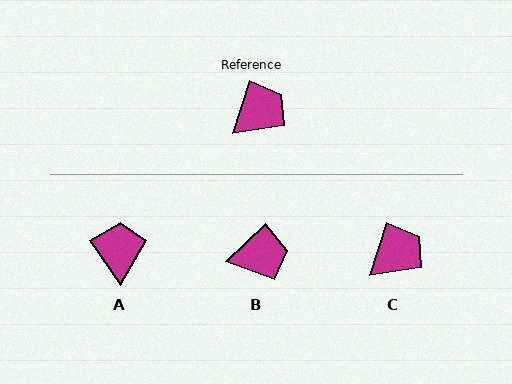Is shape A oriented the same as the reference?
No, it is off by about 52 degrees.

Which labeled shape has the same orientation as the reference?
C.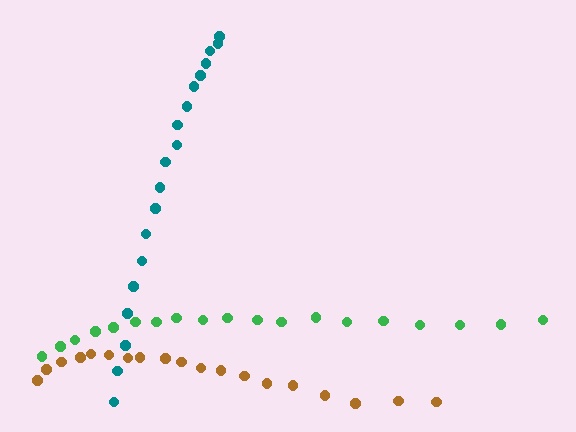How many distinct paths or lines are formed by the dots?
There are 3 distinct paths.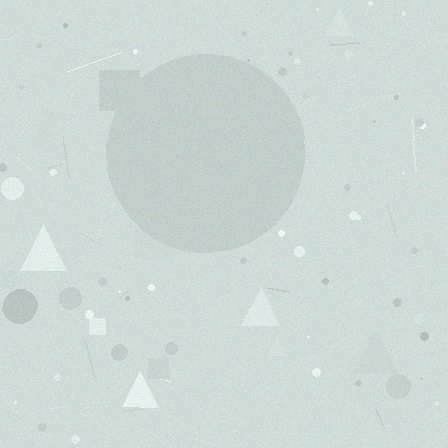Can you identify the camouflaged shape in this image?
The camouflaged shape is a circle.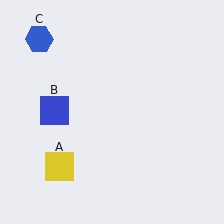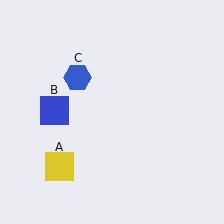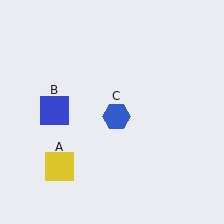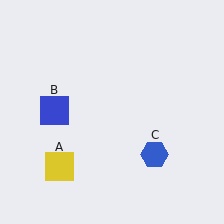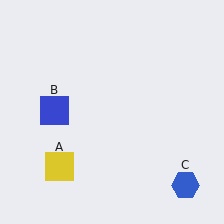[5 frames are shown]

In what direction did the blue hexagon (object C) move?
The blue hexagon (object C) moved down and to the right.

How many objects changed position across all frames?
1 object changed position: blue hexagon (object C).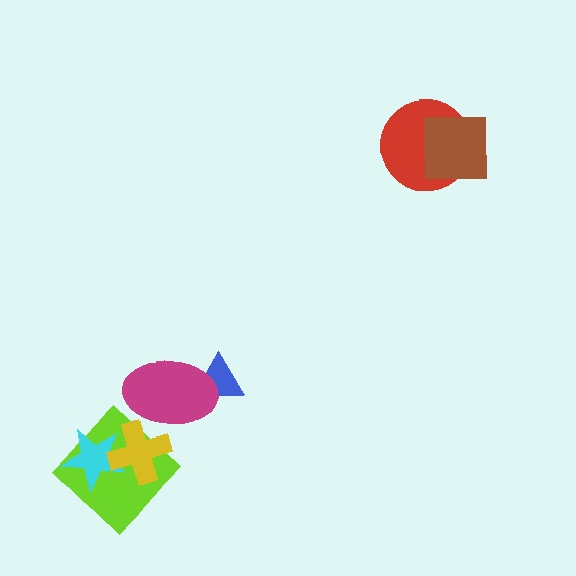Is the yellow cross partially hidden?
No, no other shape covers it.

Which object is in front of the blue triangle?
The magenta ellipse is in front of the blue triangle.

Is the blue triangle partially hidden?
Yes, it is partially covered by another shape.